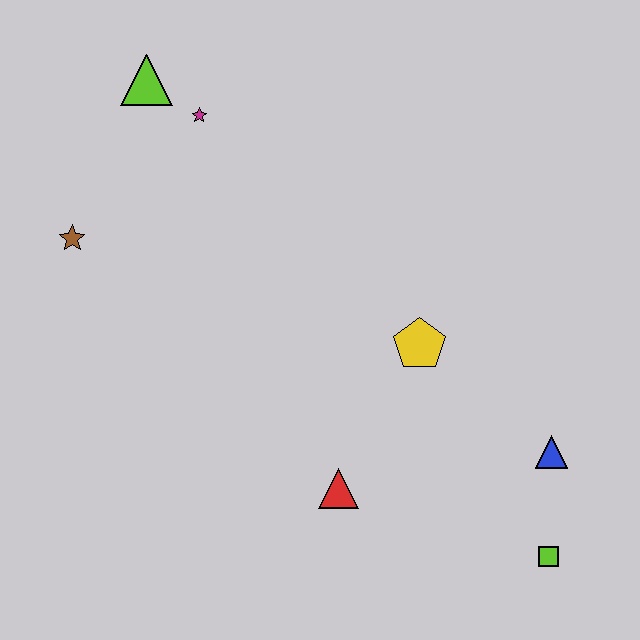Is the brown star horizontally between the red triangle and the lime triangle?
No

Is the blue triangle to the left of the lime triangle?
No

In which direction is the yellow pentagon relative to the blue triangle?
The yellow pentagon is to the left of the blue triangle.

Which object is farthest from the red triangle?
The lime triangle is farthest from the red triangle.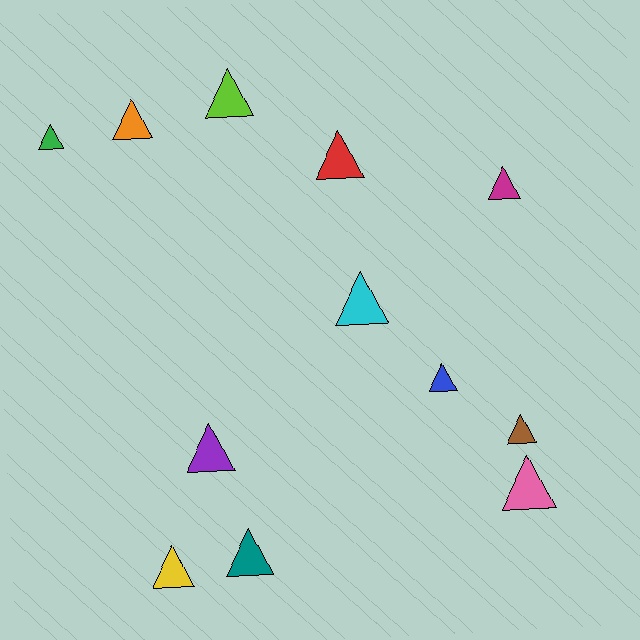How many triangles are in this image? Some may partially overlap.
There are 12 triangles.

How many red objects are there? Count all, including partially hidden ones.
There is 1 red object.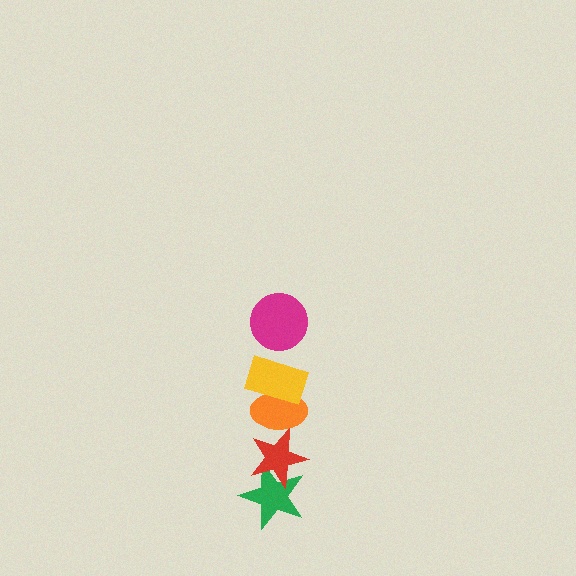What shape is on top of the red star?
The orange ellipse is on top of the red star.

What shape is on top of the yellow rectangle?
The magenta circle is on top of the yellow rectangle.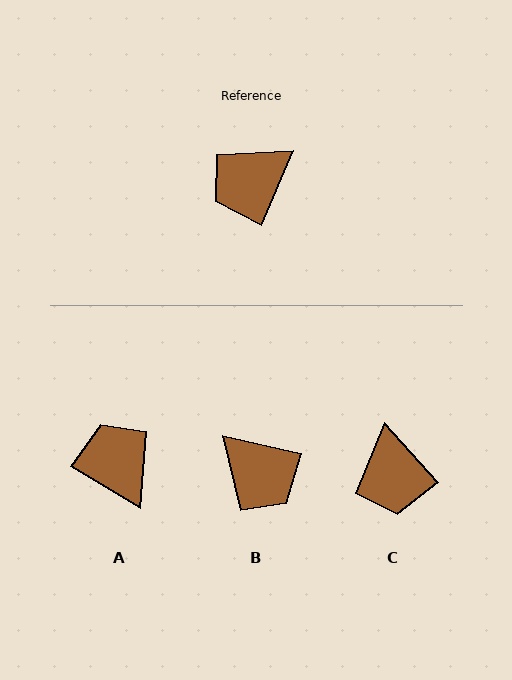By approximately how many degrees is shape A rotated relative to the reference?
Approximately 98 degrees clockwise.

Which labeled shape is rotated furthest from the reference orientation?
B, about 100 degrees away.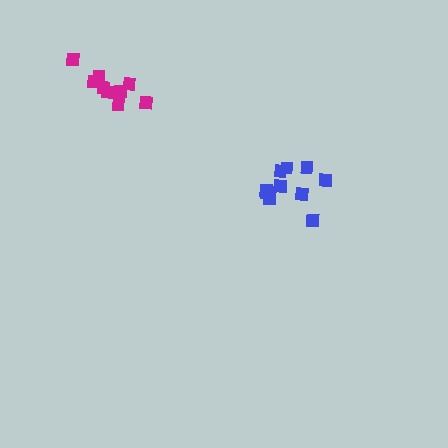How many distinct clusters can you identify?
There are 2 distinct clusters.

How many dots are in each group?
Group 1: 10 dots, Group 2: 9 dots (19 total).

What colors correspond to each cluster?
The clusters are colored: blue, magenta.